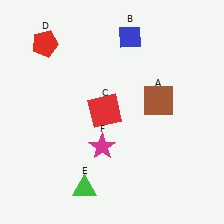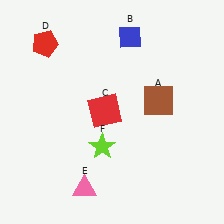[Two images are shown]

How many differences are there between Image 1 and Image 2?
There are 2 differences between the two images.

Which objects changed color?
E changed from green to pink. F changed from magenta to lime.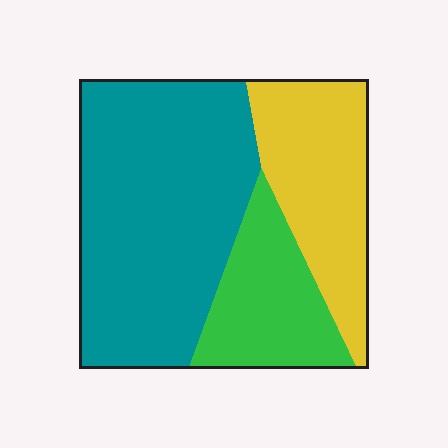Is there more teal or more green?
Teal.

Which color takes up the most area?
Teal, at roughly 55%.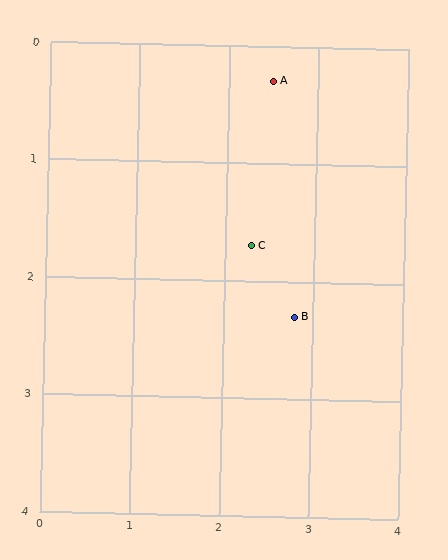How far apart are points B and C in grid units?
Points B and C are about 0.8 grid units apart.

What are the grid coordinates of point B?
Point B is at approximately (2.8, 2.3).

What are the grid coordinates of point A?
Point A is at approximately (2.5, 0.3).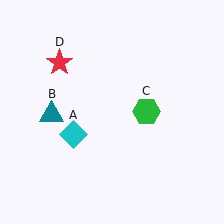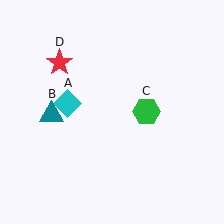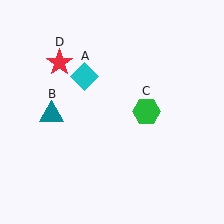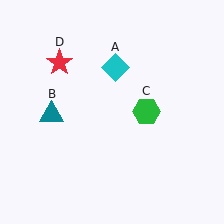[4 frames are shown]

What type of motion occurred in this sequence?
The cyan diamond (object A) rotated clockwise around the center of the scene.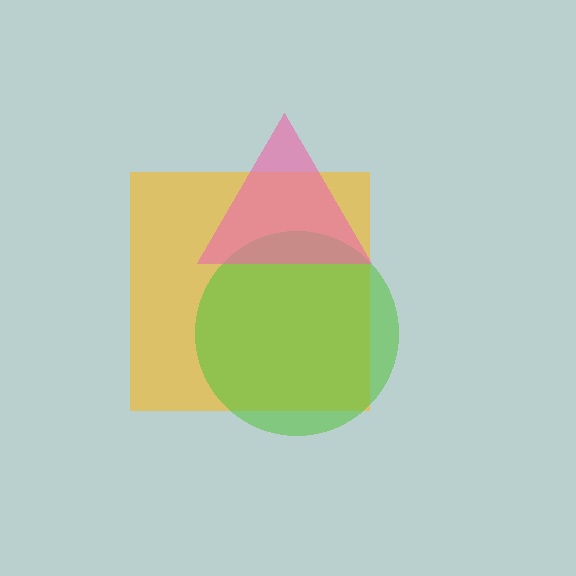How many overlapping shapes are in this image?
There are 3 overlapping shapes in the image.